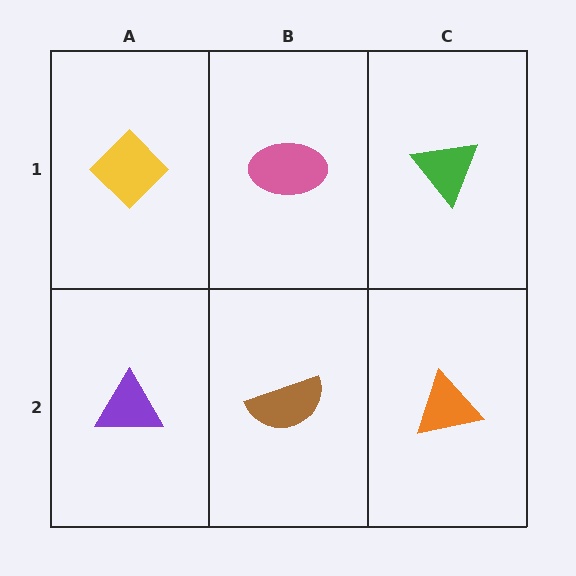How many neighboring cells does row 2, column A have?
2.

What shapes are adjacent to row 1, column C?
An orange triangle (row 2, column C), a pink ellipse (row 1, column B).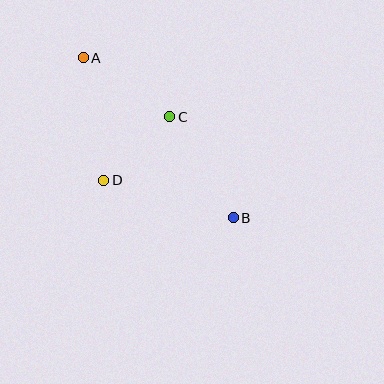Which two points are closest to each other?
Points C and D are closest to each other.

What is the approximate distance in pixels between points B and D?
The distance between B and D is approximately 135 pixels.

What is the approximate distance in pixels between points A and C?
The distance between A and C is approximately 105 pixels.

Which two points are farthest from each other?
Points A and B are farthest from each other.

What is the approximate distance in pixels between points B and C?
The distance between B and C is approximately 120 pixels.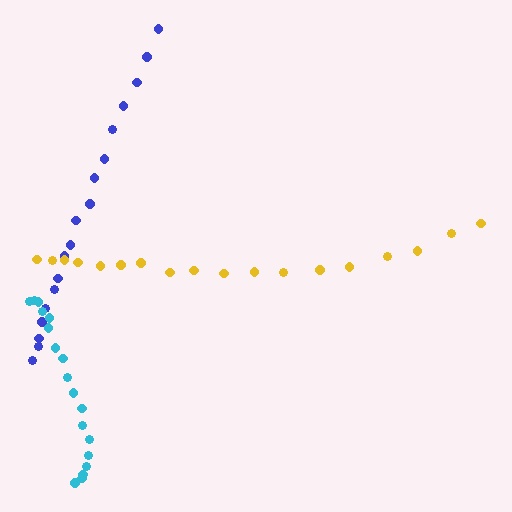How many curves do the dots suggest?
There are 3 distinct paths.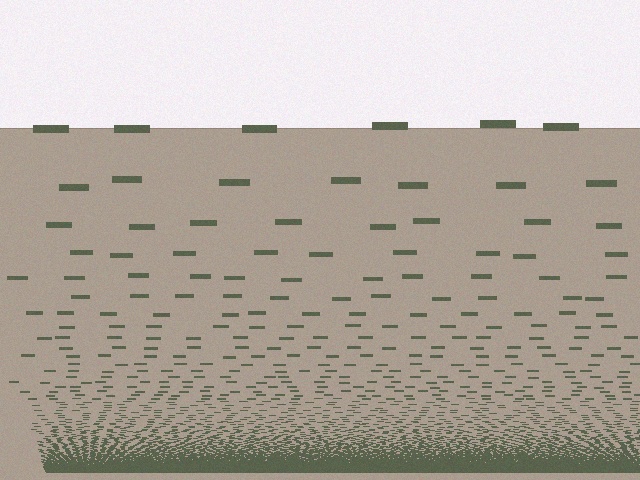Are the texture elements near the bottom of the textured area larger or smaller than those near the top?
Smaller. The gradient is inverted — elements near the bottom are smaller and denser.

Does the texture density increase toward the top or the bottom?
Density increases toward the bottom.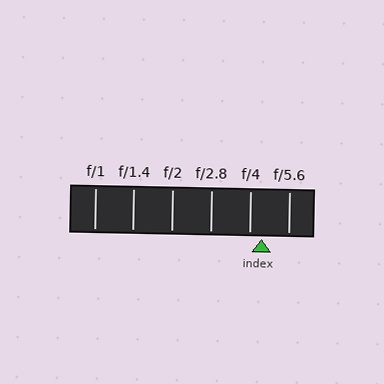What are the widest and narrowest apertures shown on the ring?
The widest aperture shown is f/1 and the narrowest is f/5.6.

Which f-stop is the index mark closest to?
The index mark is closest to f/4.